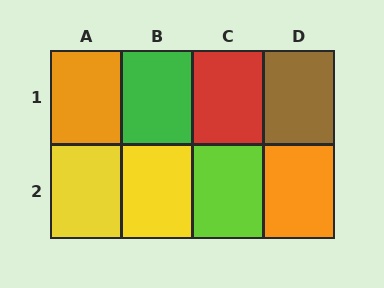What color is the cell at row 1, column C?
Red.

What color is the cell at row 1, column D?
Brown.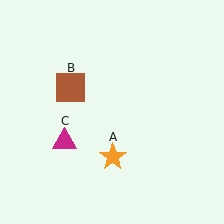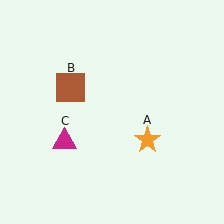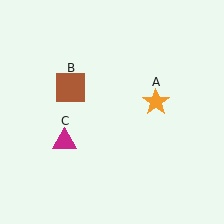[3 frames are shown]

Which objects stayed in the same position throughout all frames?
Brown square (object B) and magenta triangle (object C) remained stationary.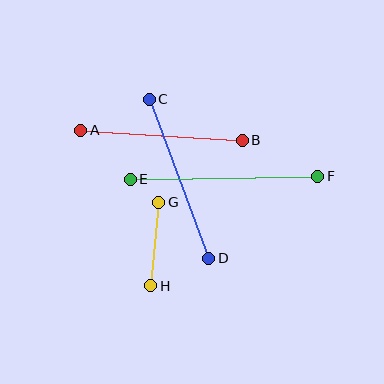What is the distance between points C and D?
The distance is approximately 170 pixels.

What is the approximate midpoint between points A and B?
The midpoint is at approximately (162, 135) pixels.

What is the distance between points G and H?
The distance is approximately 84 pixels.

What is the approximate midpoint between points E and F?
The midpoint is at approximately (224, 178) pixels.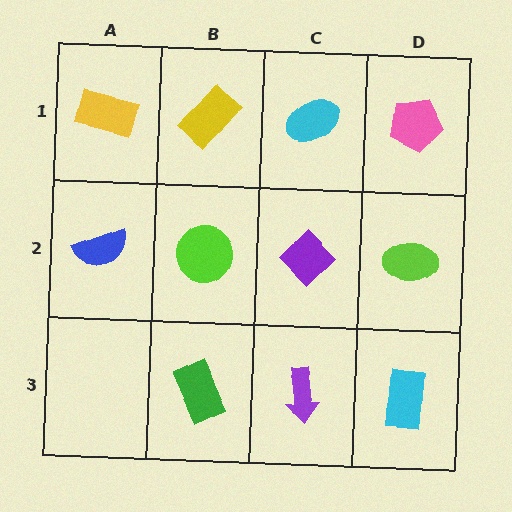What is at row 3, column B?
A green rectangle.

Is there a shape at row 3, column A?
No, that cell is empty.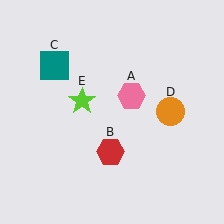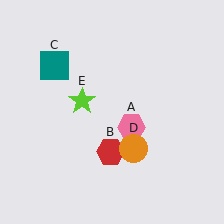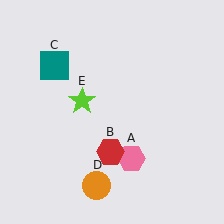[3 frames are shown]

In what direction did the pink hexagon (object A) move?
The pink hexagon (object A) moved down.